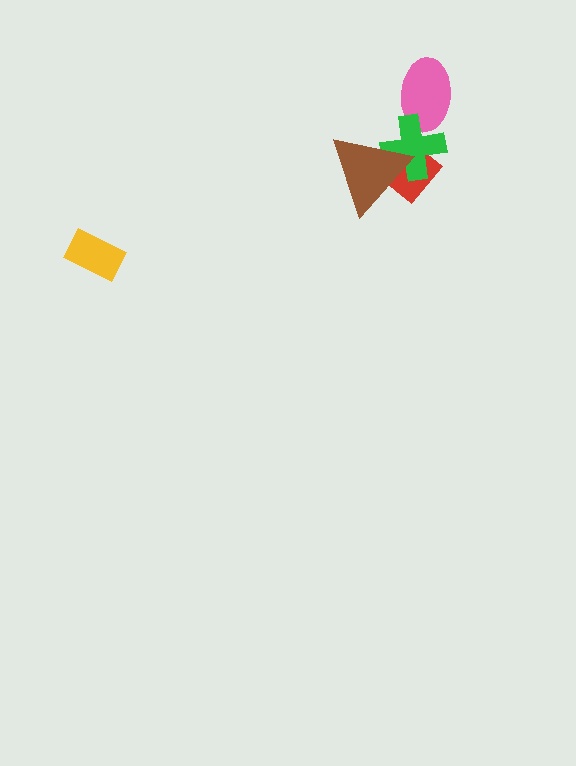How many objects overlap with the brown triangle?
2 objects overlap with the brown triangle.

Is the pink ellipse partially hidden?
Yes, it is partially covered by another shape.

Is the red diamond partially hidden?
Yes, it is partially covered by another shape.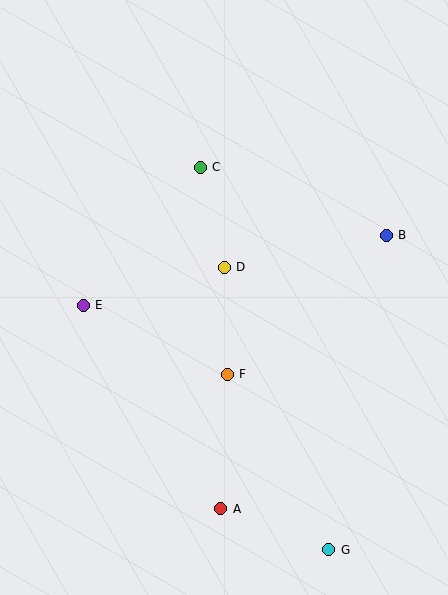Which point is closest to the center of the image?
Point D at (224, 267) is closest to the center.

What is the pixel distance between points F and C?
The distance between F and C is 209 pixels.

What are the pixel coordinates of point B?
Point B is at (386, 235).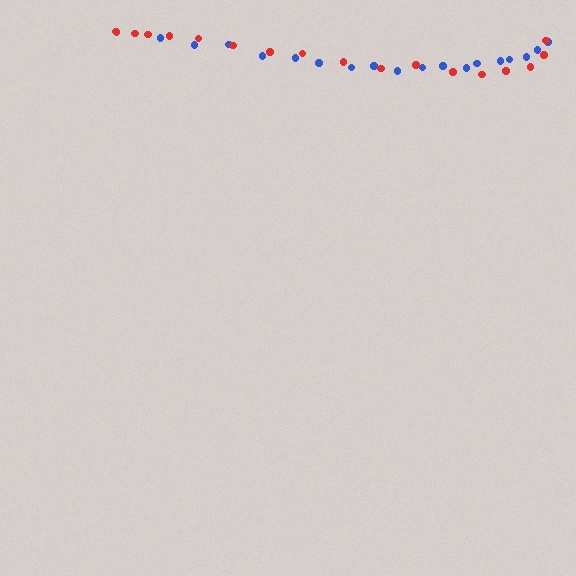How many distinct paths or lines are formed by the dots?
There are 2 distinct paths.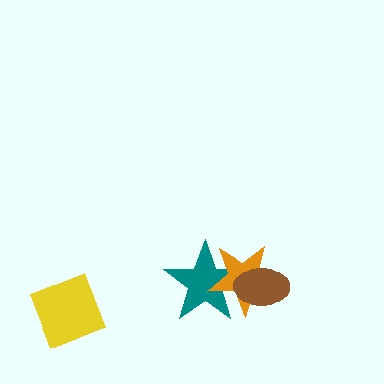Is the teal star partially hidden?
Yes, it is partially covered by another shape.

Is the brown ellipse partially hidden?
No, no other shape covers it.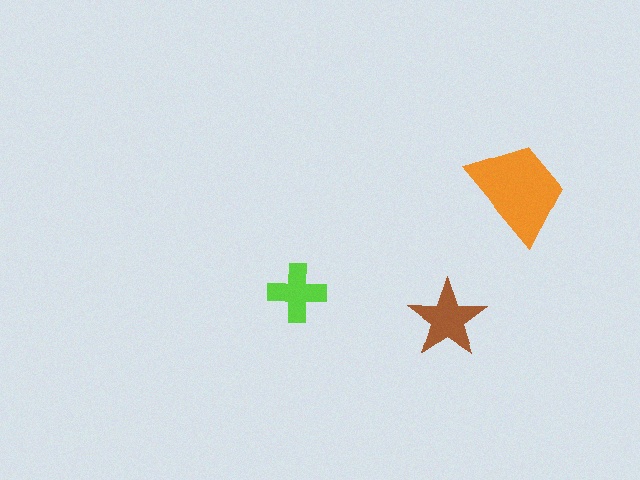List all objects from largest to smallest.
The orange trapezoid, the brown star, the lime cross.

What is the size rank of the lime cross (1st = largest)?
3rd.